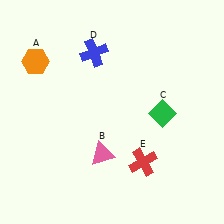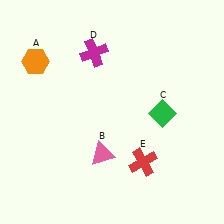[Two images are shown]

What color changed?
The cross (D) changed from blue in Image 1 to magenta in Image 2.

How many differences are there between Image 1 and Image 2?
There is 1 difference between the two images.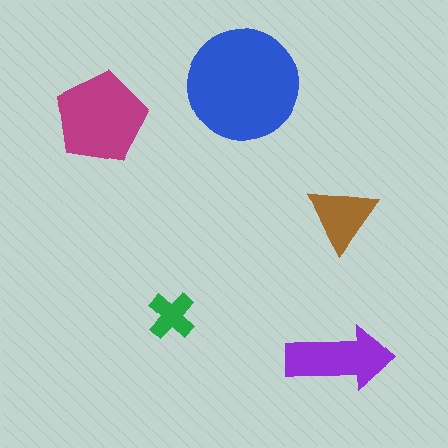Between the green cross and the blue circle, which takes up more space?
The blue circle.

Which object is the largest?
The blue circle.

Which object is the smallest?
The green cross.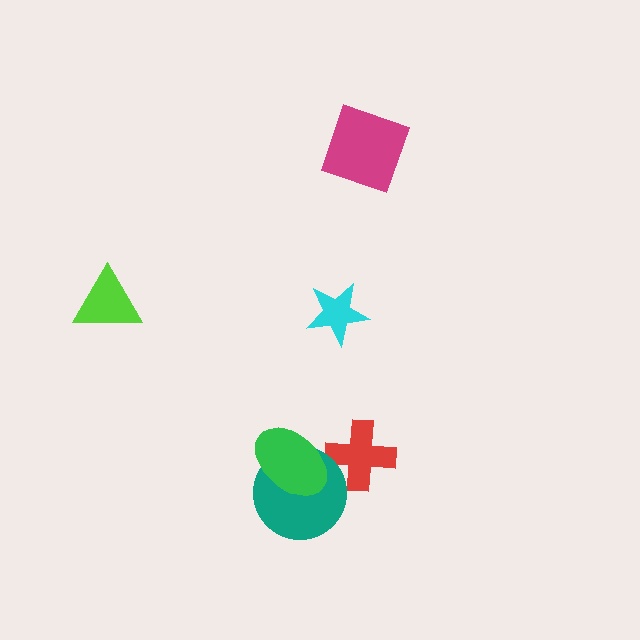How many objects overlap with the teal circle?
2 objects overlap with the teal circle.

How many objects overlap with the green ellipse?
1 object overlaps with the green ellipse.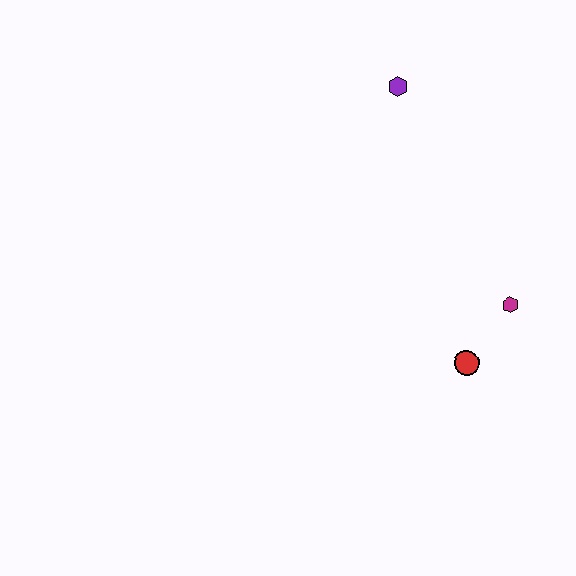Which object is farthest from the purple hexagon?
The red circle is farthest from the purple hexagon.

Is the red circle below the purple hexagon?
Yes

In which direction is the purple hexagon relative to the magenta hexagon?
The purple hexagon is above the magenta hexagon.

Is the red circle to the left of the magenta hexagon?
Yes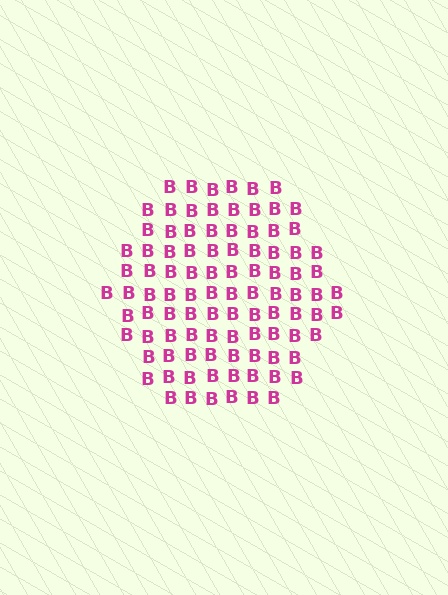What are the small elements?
The small elements are letter B's.